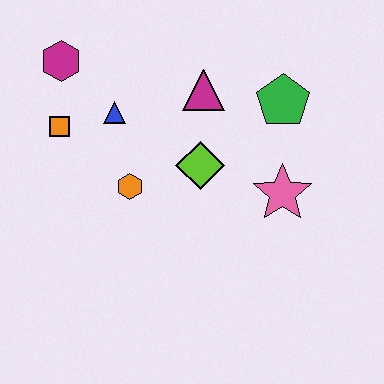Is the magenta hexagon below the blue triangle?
No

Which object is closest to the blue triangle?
The orange square is closest to the blue triangle.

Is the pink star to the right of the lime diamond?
Yes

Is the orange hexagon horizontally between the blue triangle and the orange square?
No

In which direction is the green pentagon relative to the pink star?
The green pentagon is above the pink star.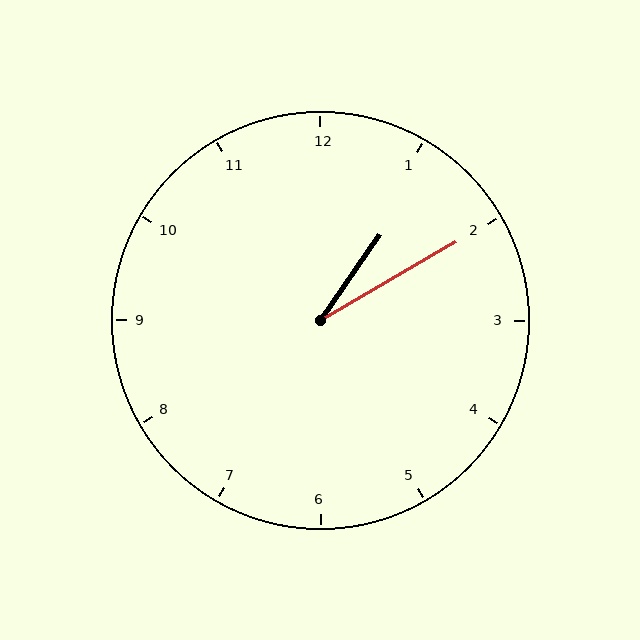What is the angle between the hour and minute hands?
Approximately 25 degrees.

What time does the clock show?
1:10.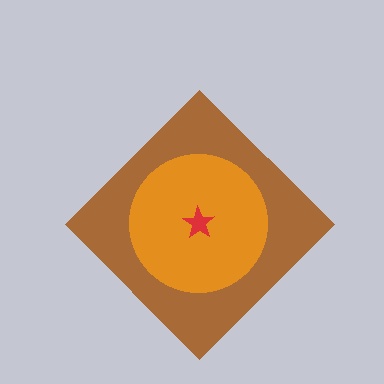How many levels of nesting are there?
3.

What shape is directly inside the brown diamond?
The orange circle.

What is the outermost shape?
The brown diamond.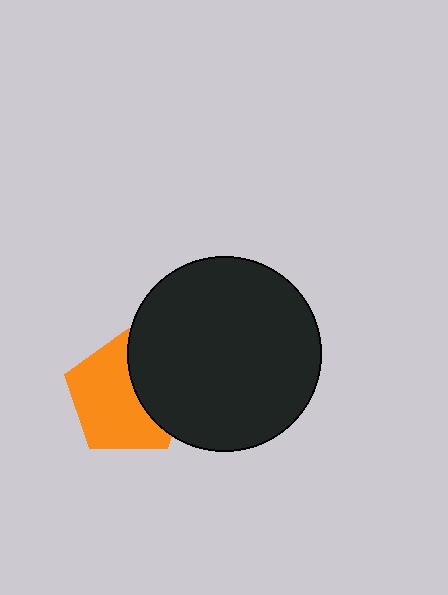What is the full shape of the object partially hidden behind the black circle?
The partially hidden object is an orange pentagon.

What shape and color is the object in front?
The object in front is a black circle.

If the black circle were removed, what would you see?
You would see the complete orange pentagon.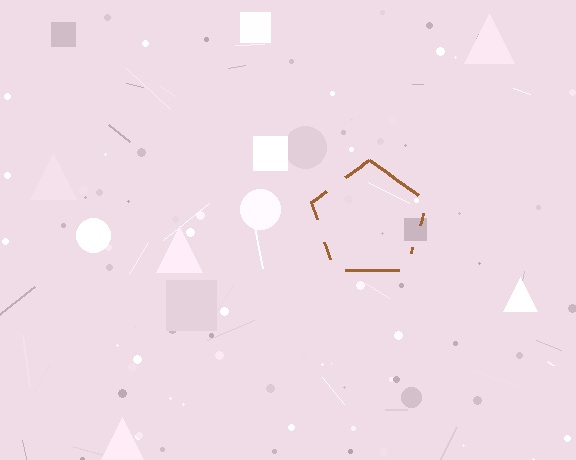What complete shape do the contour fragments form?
The contour fragments form a pentagon.